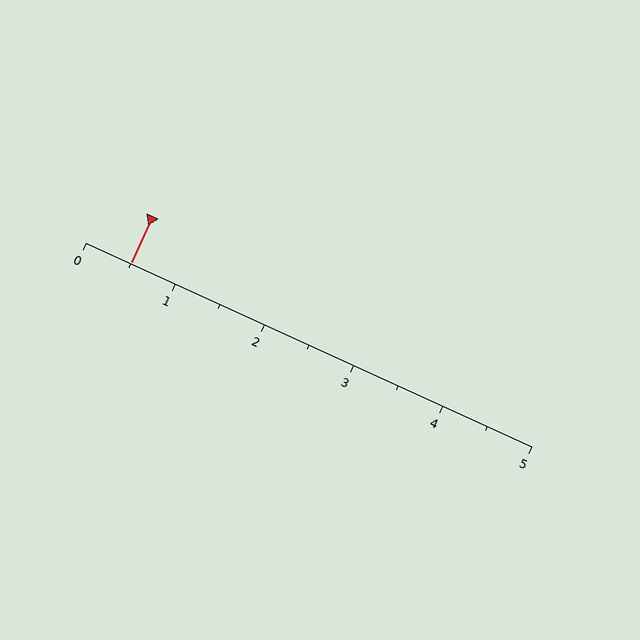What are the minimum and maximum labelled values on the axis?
The axis runs from 0 to 5.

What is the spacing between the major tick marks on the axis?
The major ticks are spaced 1 apart.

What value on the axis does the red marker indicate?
The marker indicates approximately 0.5.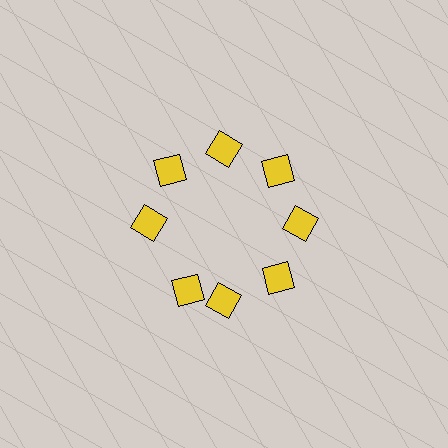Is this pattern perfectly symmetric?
No. The 8 yellow diamonds are arranged in a ring, but one element near the 8 o'clock position is rotated out of alignment along the ring, breaking the 8-fold rotational symmetry.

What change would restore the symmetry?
The symmetry would be restored by rotating it back into even spacing with its neighbors so that all 8 diamonds sit at equal angles and equal distance from the center.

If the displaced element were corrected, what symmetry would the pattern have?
It would have 8-fold rotational symmetry — the pattern would map onto itself every 45 degrees.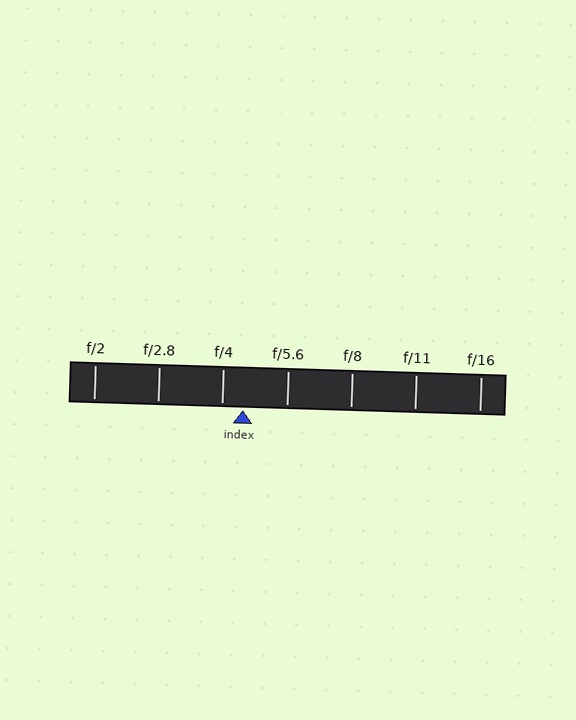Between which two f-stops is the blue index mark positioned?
The index mark is between f/4 and f/5.6.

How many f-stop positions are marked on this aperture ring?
There are 7 f-stop positions marked.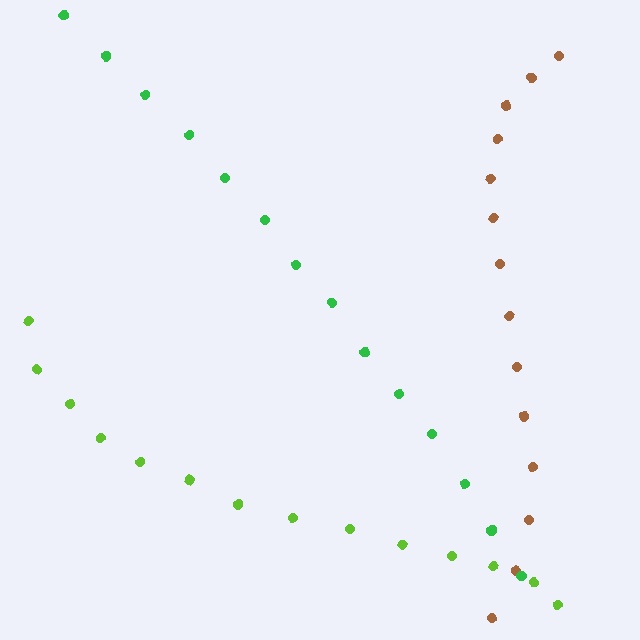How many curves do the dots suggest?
There are 3 distinct paths.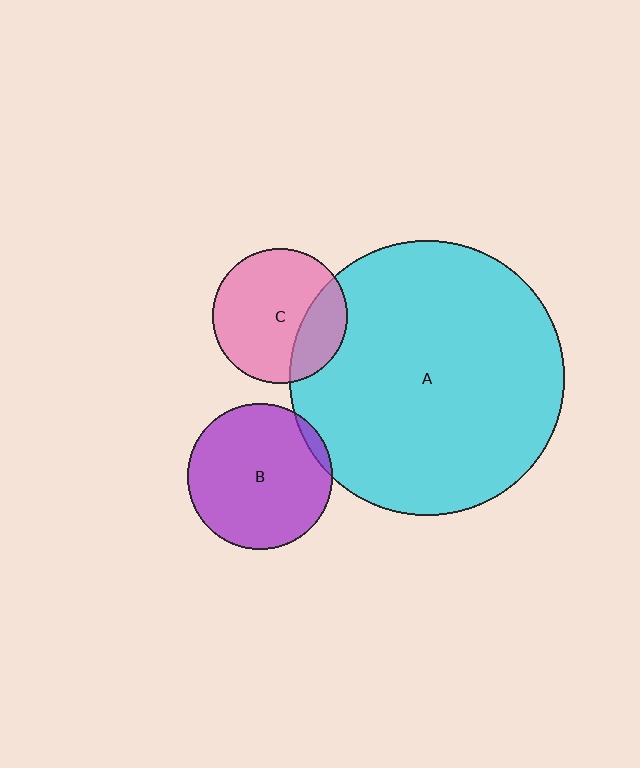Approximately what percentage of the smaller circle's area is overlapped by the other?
Approximately 5%.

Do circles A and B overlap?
Yes.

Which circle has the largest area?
Circle A (cyan).